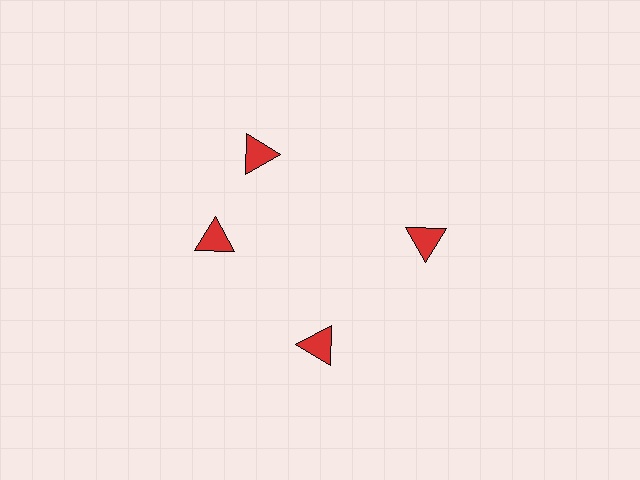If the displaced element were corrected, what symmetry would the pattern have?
It would have 4-fold rotational symmetry — the pattern would map onto itself every 90 degrees.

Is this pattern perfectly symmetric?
No. The 4 red triangles are arranged in a ring, but one element near the 12 o'clock position is rotated out of alignment along the ring, breaking the 4-fold rotational symmetry.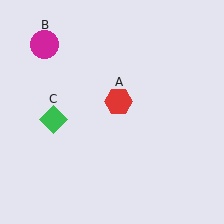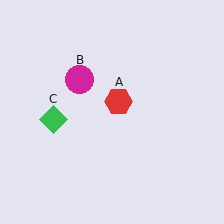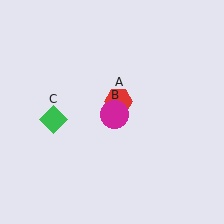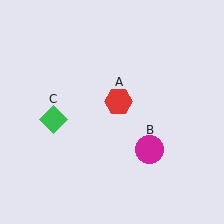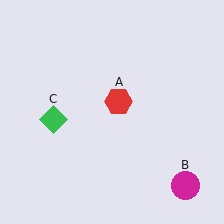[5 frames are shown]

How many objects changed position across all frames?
1 object changed position: magenta circle (object B).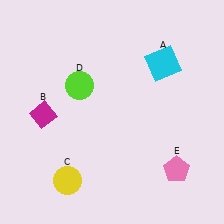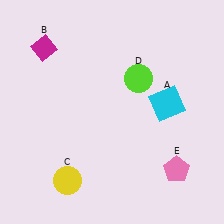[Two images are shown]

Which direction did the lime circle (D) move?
The lime circle (D) moved right.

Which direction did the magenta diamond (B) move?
The magenta diamond (B) moved up.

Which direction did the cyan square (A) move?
The cyan square (A) moved down.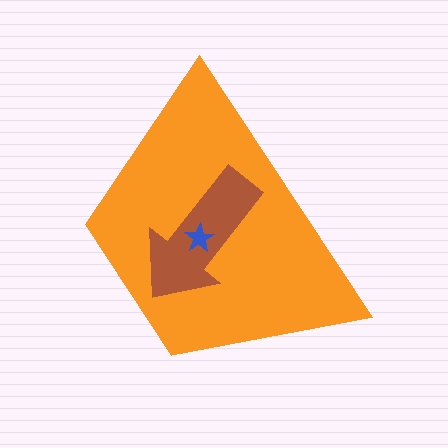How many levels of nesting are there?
3.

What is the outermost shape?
The orange trapezoid.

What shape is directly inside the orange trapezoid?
The brown arrow.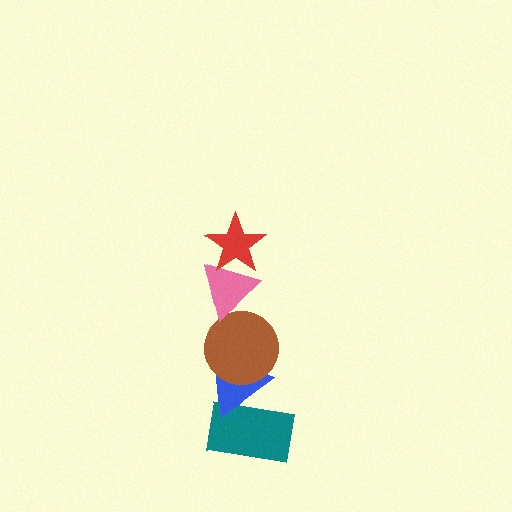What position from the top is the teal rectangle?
The teal rectangle is 5th from the top.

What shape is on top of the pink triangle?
The red star is on top of the pink triangle.